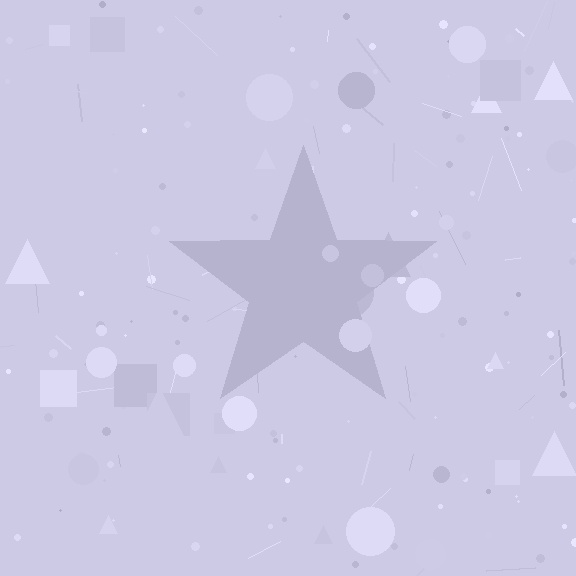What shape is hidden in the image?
A star is hidden in the image.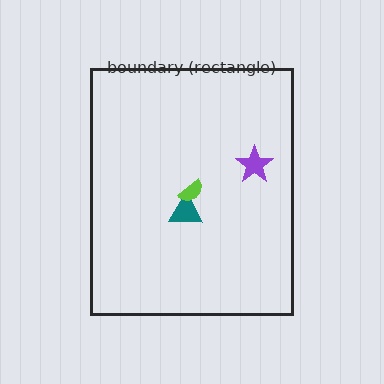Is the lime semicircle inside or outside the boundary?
Inside.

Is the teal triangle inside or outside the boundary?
Inside.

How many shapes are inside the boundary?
3 inside, 0 outside.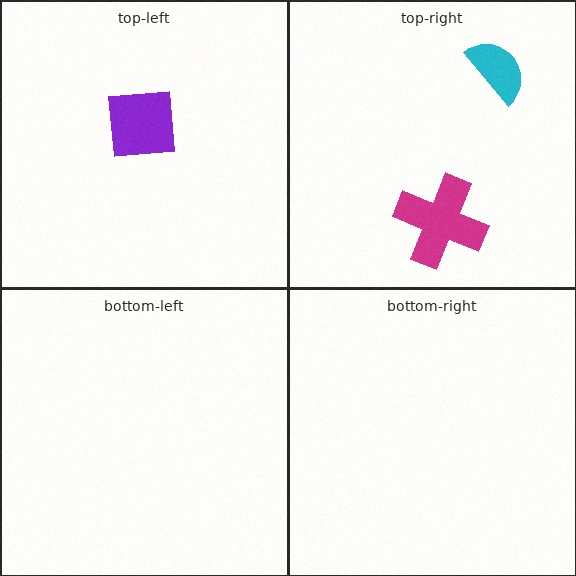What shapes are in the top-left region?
The purple square.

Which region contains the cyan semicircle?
The top-right region.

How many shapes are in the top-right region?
2.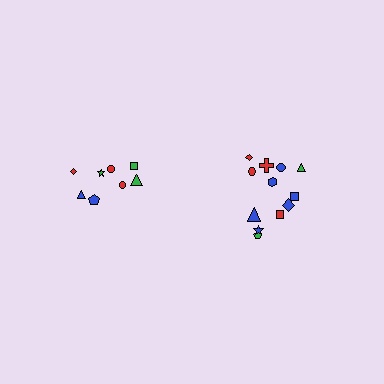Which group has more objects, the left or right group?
The right group.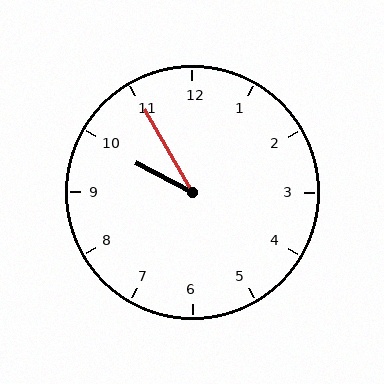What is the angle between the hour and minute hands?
Approximately 32 degrees.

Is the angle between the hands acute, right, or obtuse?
It is acute.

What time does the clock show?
9:55.